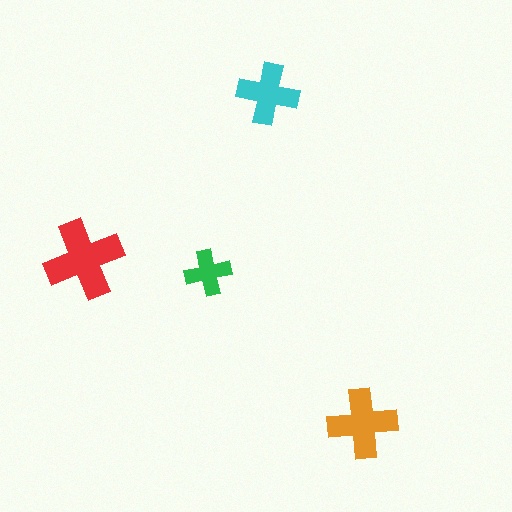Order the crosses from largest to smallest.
the red one, the orange one, the cyan one, the green one.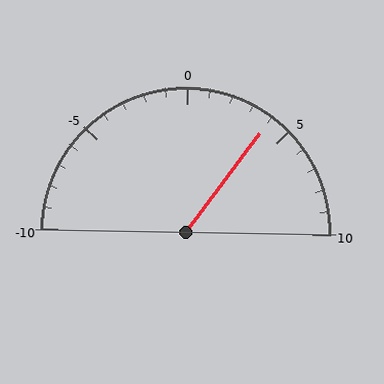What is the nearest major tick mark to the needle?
The nearest major tick mark is 5.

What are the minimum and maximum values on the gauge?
The gauge ranges from -10 to 10.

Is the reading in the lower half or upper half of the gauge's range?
The reading is in the upper half of the range (-10 to 10).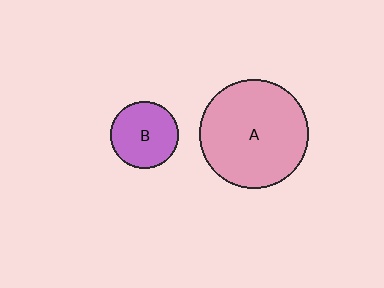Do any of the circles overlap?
No, none of the circles overlap.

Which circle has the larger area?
Circle A (pink).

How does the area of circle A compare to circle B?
Approximately 2.6 times.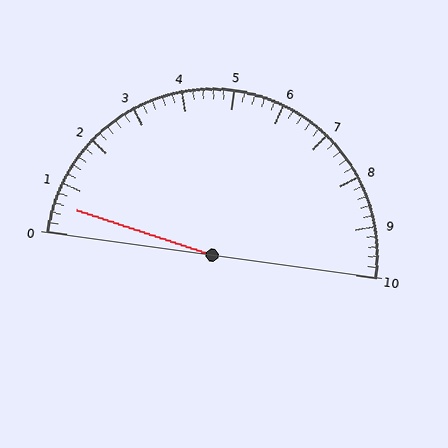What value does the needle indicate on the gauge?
The needle indicates approximately 0.6.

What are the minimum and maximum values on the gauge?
The gauge ranges from 0 to 10.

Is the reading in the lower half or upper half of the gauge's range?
The reading is in the lower half of the range (0 to 10).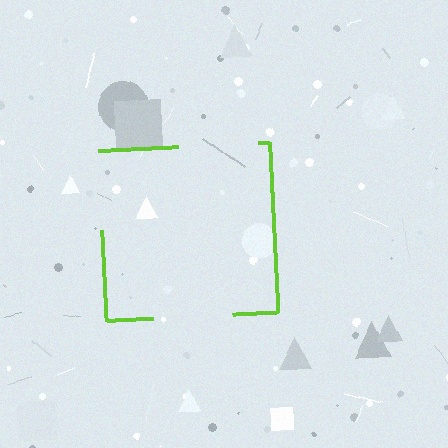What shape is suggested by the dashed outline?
The dashed outline suggests a square.